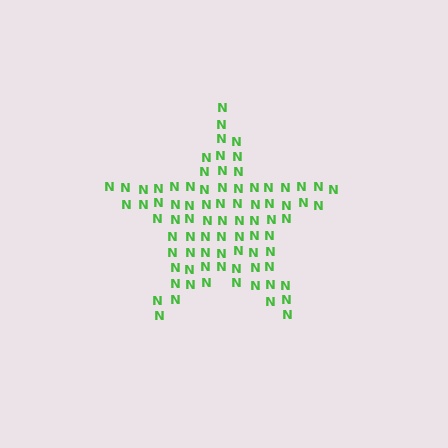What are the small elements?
The small elements are letter N's.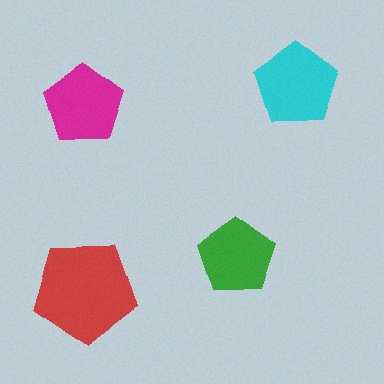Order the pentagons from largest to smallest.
the red one, the cyan one, the magenta one, the green one.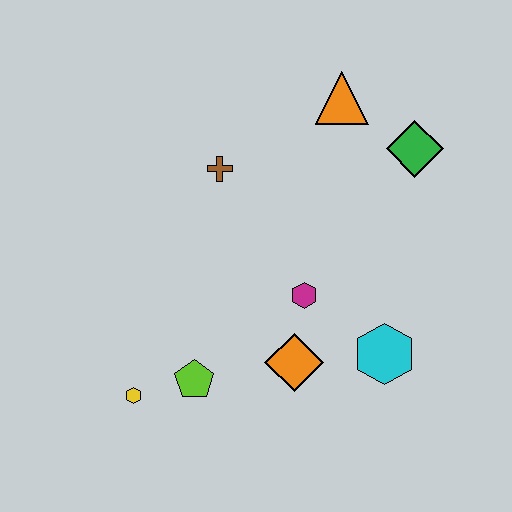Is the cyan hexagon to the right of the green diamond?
No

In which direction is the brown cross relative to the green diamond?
The brown cross is to the left of the green diamond.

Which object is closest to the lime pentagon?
The yellow hexagon is closest to the lime pentagon.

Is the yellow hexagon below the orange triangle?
Yes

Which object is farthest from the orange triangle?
The yellow hexagon is farthest from the orange triangle.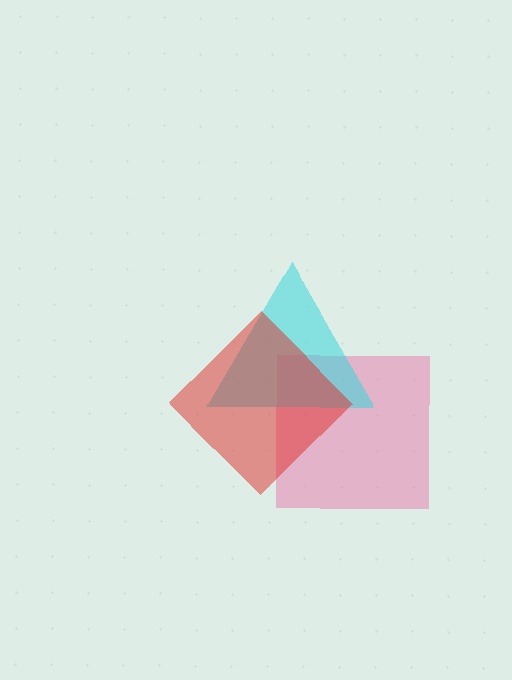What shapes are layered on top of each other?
The layered shapes are: a pink square, a cyan triangle, a red diamond.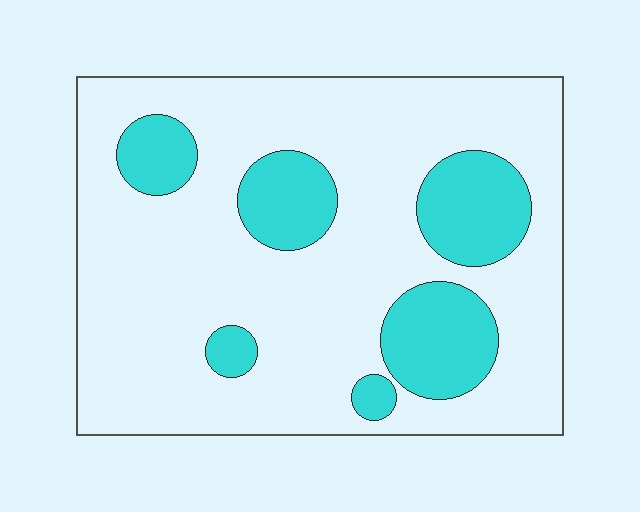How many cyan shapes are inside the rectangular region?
6.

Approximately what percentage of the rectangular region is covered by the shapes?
Approximately 20%.